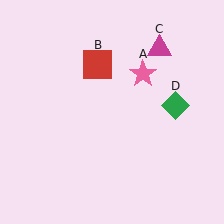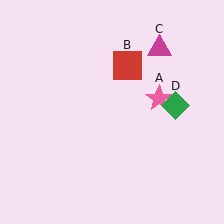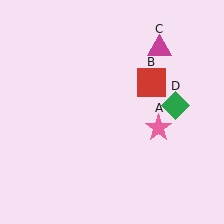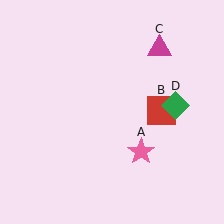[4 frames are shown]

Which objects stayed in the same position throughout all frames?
Magenta triangle (object C) and green diamond (object D) remained stationary.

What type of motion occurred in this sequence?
The pink star (object A), red square (object B) rotated clockwise around the center of the scene.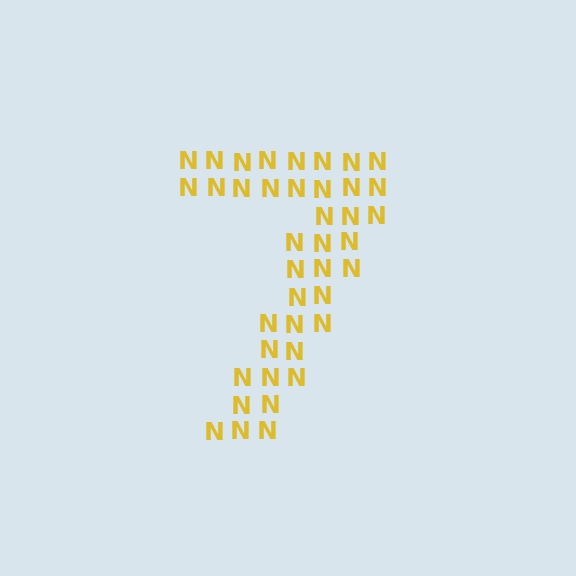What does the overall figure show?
The overall figure shows the digit 7.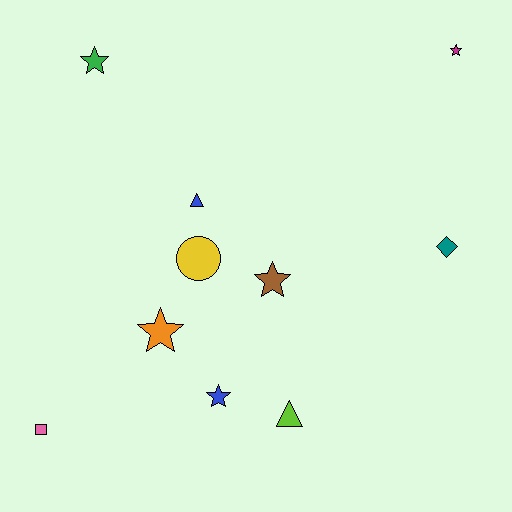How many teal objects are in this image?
There is 1 teal object.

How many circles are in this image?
There is 1 circle.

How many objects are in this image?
There are 10 objects.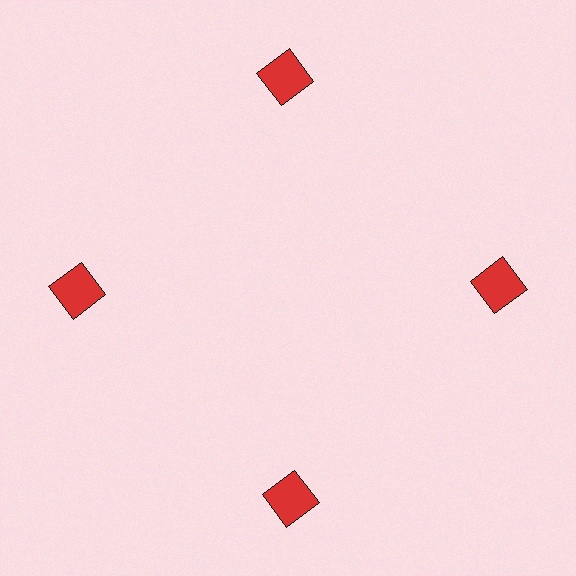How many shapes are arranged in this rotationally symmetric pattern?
There are 4 shapes, arranged in 4 groups of 1.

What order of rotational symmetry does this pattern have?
This pattern has 4-fold rotational symmetry.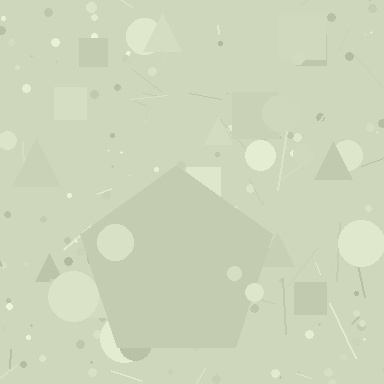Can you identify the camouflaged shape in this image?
The camouflaged shape is a pentagon.